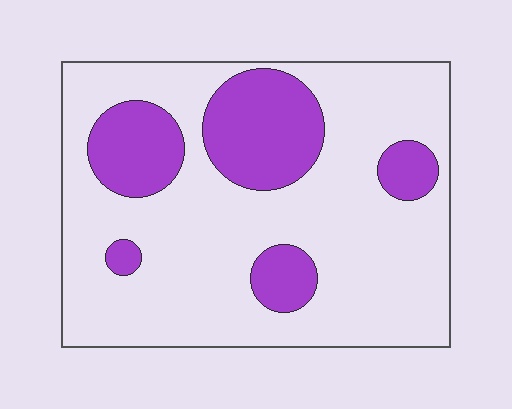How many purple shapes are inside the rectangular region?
5.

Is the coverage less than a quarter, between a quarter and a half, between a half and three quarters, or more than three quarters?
Less than a quarter.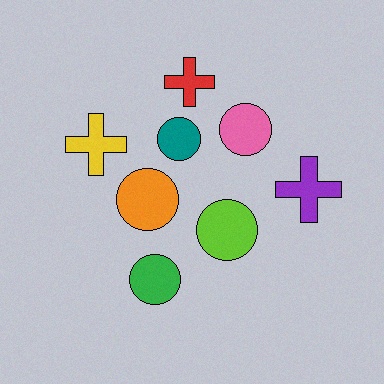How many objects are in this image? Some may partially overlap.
There are 8 objects.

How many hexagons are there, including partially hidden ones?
There are no hexagons.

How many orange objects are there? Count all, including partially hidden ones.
There is 1 orange object.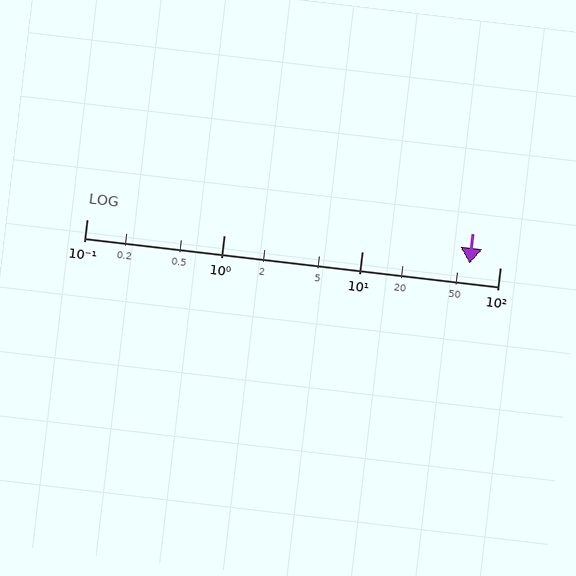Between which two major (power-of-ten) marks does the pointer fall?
The pointer is between 10 and 100.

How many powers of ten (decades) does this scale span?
The scale spans 3 decades, from 0.1 to 100.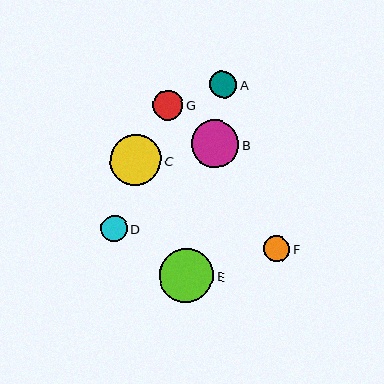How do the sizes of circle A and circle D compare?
Circle A and circle D are approximately the same size.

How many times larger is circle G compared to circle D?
Circle G is approximately 1.1 times the size of circle D.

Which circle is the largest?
Circle E is the largest with a size of approximately 55 pixels.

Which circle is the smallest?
Circle F is the smallest with a size of approximately 26 pixels.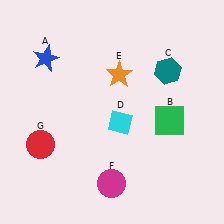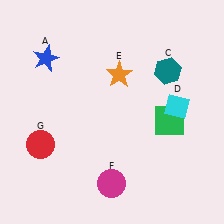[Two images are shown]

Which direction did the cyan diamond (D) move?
The cyan diamond (D) moved right.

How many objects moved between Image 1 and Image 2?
1 object moved between the two images.